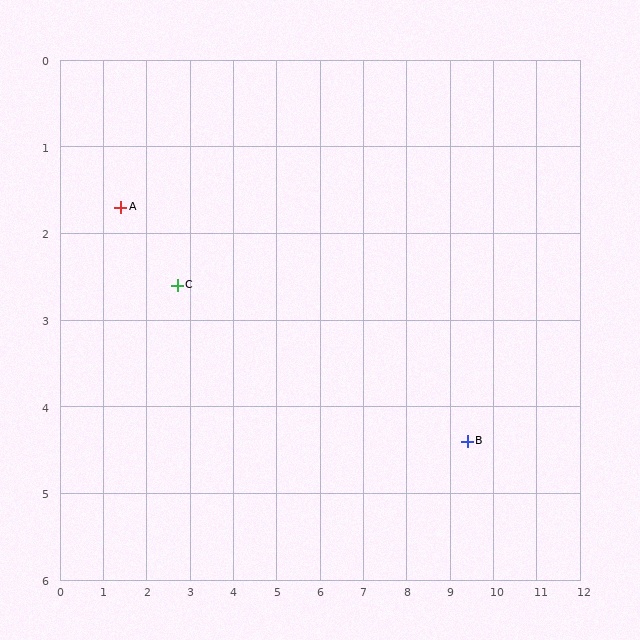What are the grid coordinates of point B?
Point B is at approximately (9.4, 4.4).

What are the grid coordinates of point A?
Point A is at approximately (1.4, 1.7).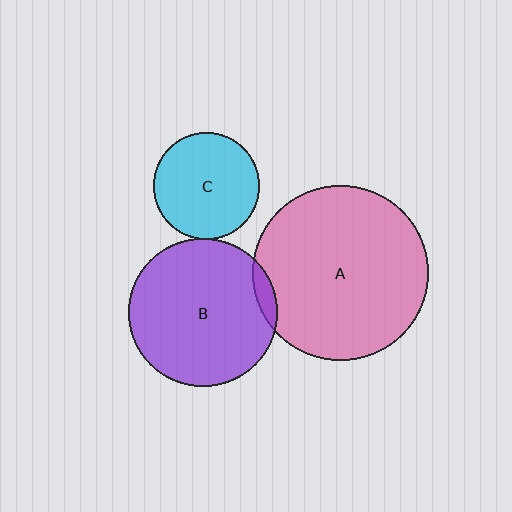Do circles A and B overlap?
Yes.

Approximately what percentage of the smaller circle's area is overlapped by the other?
Approximately 5%.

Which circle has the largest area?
Circle A (pink).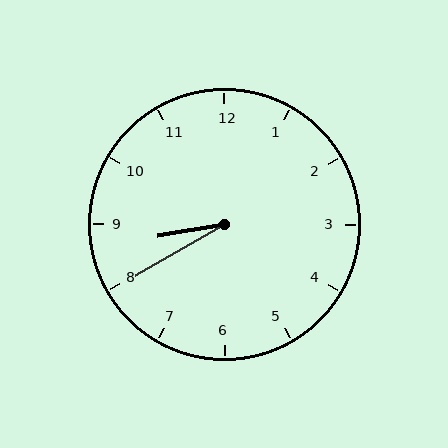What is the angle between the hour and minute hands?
Approximately 20 degrees.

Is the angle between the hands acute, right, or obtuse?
It is acute.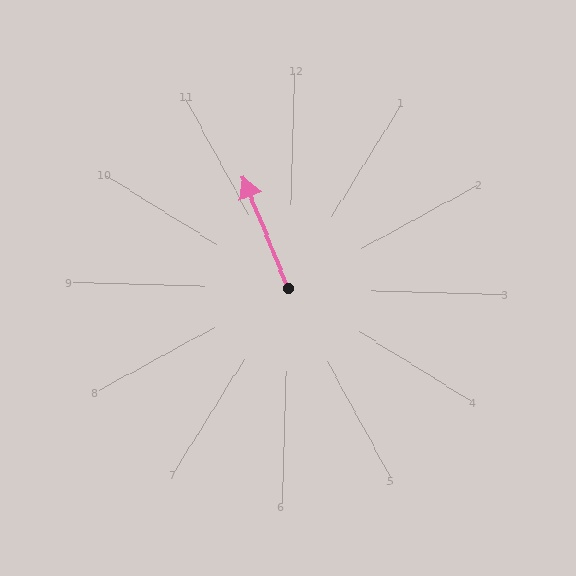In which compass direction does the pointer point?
Northwest.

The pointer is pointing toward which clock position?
Roughly 11 o'clock.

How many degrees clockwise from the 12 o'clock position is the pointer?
Approximately 336 degrees.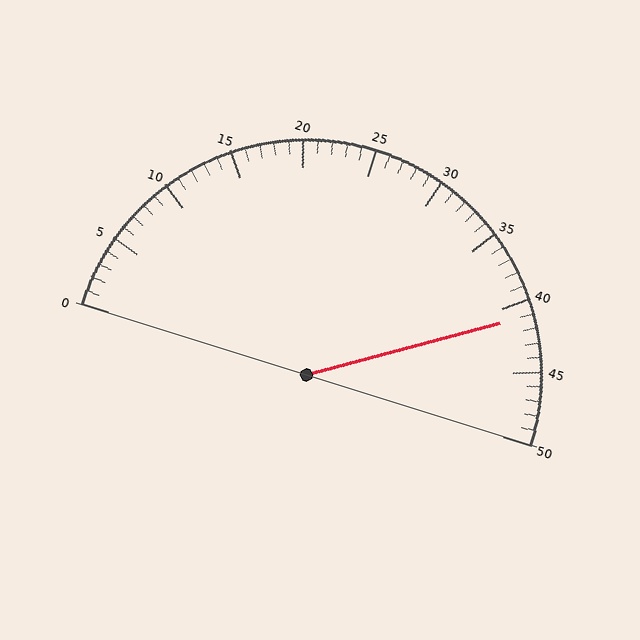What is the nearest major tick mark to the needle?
The nearest major tick mark is 40.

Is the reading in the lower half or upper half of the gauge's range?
The reading is in the upper half of the range (0 to 50).